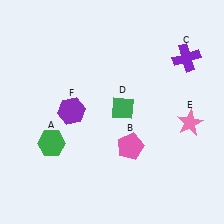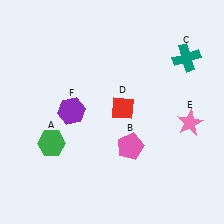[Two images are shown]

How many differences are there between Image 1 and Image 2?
There are 2 differences between the two images.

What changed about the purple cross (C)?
In Image 1, C is purple. In Image 2, it changed to teal.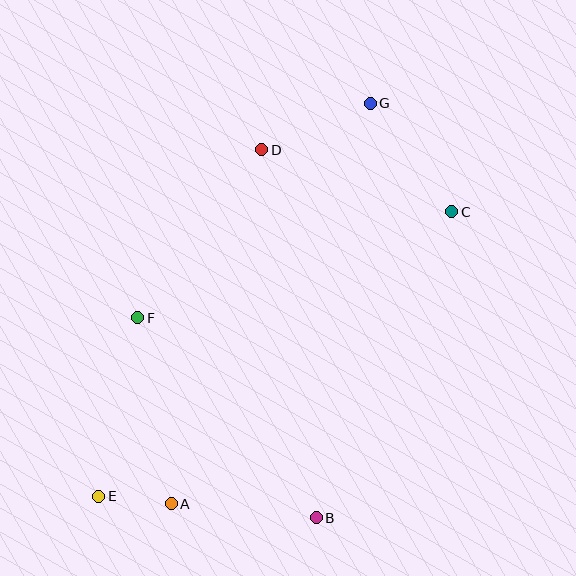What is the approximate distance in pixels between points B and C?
The distance between B and C is approximately 335 pixels.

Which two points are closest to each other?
Points A and E are closest to each other.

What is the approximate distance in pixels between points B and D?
The distance between B and D is approximately 372 pixels.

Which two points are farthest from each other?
Points E and G are farthest from each other.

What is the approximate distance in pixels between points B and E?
The distance between B and E is approximately 219 pixels.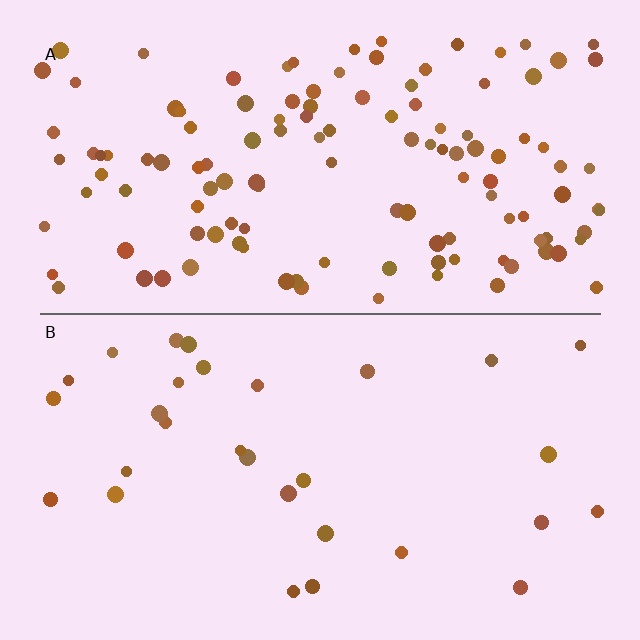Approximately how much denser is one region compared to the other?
Approximately 4.2× — region A over region B.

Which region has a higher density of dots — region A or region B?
A (the top).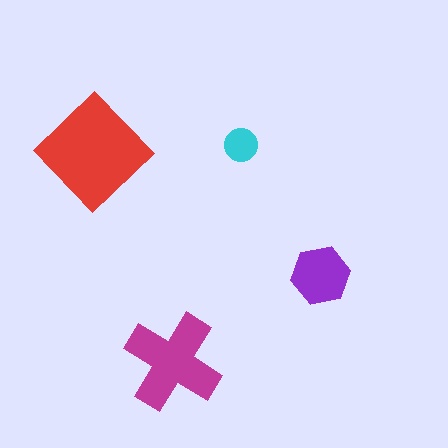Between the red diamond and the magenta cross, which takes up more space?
The red diamond.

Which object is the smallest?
The cyan circle.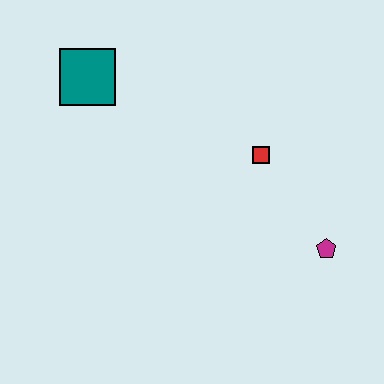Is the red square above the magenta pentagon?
Yes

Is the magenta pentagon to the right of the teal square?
Yes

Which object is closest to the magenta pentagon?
The red square is closest to the magenta pentagon.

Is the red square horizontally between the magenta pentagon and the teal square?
Yes